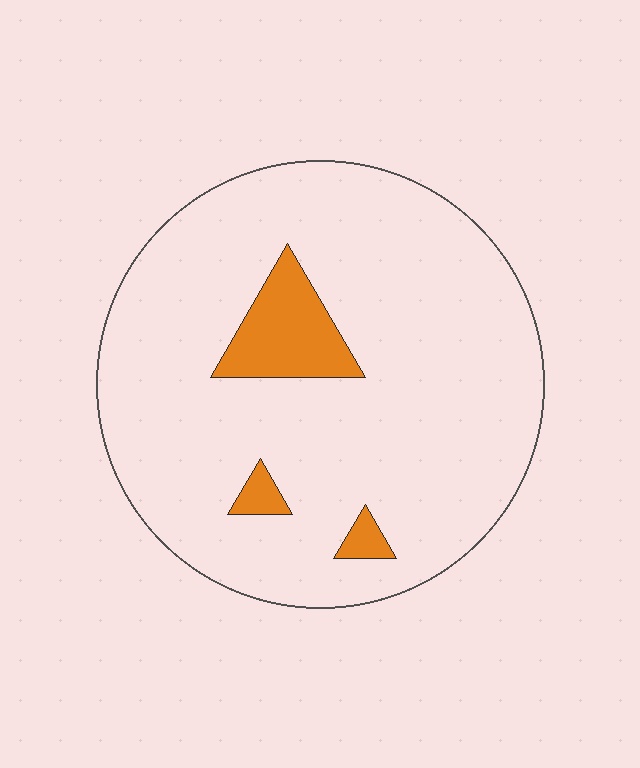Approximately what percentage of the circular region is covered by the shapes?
Approximately 10%.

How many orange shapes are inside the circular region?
3.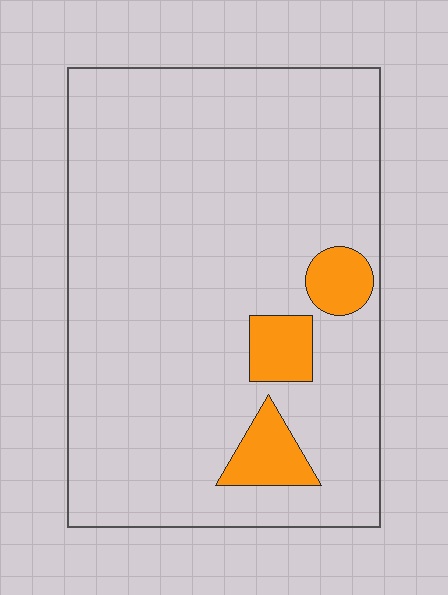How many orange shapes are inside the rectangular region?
3.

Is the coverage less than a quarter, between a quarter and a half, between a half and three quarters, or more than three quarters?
Less than a quarter.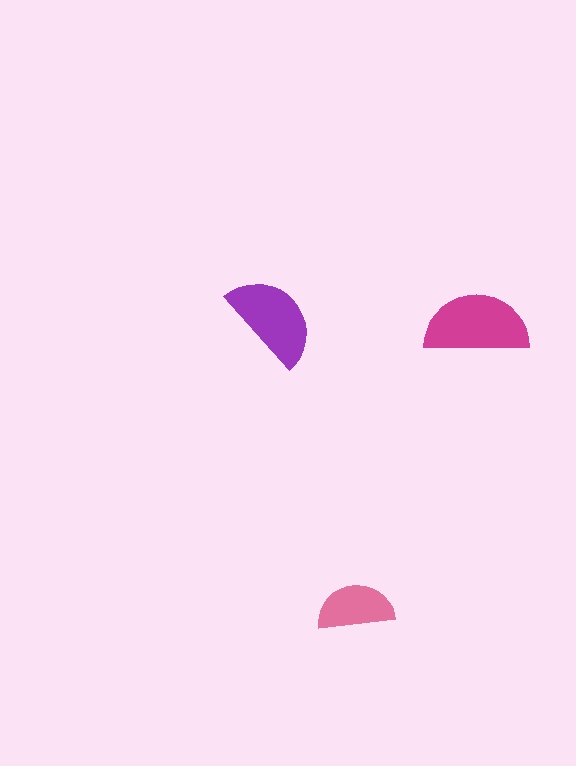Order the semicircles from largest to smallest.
the magenta one, the purple one, the pink one.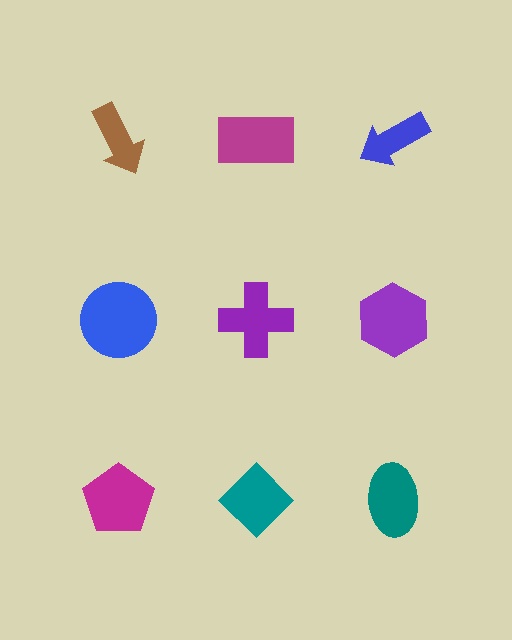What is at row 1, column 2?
A magenta rectangle.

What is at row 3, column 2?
A teal diamond.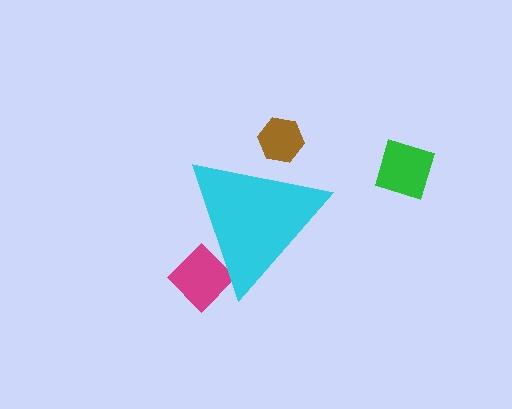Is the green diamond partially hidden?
No, the green diamond is fully visible.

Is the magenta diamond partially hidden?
Yes, the magenta diamond is partially hidden behind the cyan triangle.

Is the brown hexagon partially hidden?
Yes, the brown hexagon is partially hidden behind the cyan triangle.